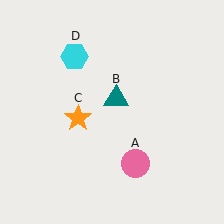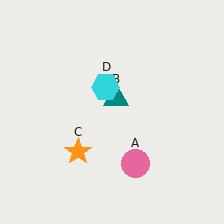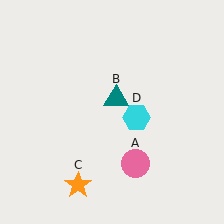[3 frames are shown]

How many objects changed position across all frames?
2 objects changed position: orange star (object C), cyan hexagon (object D).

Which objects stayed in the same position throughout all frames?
Pink circle (object A) and teal triangle (object B) remained stationary.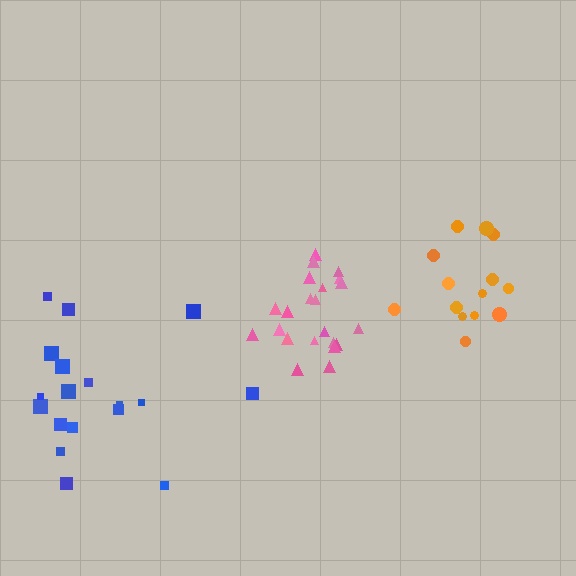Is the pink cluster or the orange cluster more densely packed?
Pink.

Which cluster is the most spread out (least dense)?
Blue.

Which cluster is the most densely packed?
Pink.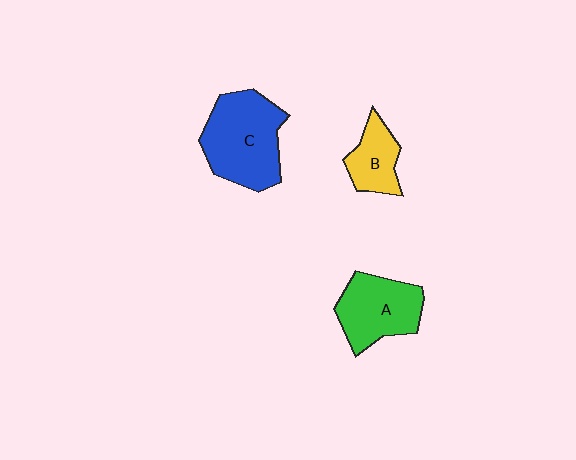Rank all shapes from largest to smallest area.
From largest to smallest: C (blue), A (green), B (yellow).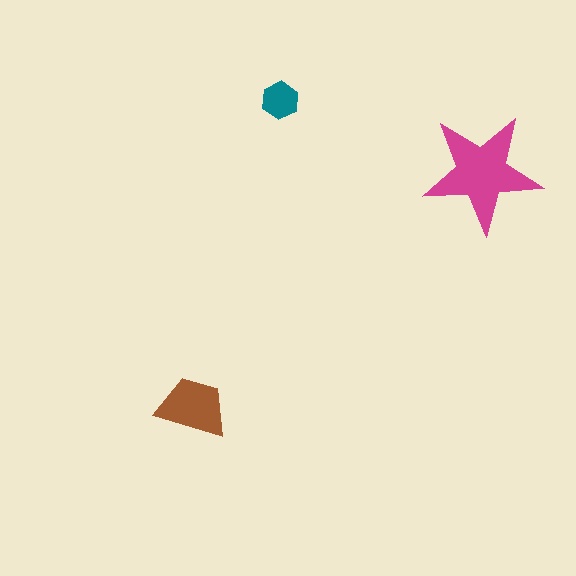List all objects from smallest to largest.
The teal hexagon, the brown trapezoid, the magenta star.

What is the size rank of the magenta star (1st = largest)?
1st.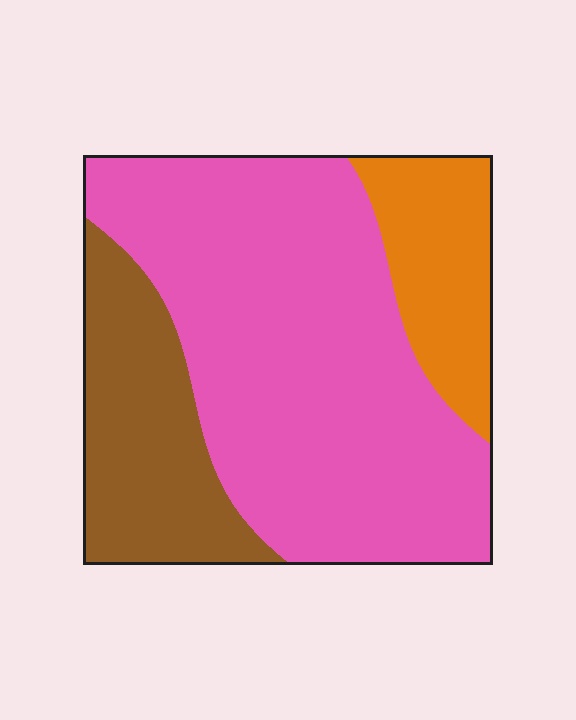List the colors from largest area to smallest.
From largest to smallest: pink, brown, orange.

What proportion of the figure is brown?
Brown covers around 20% of the figure.